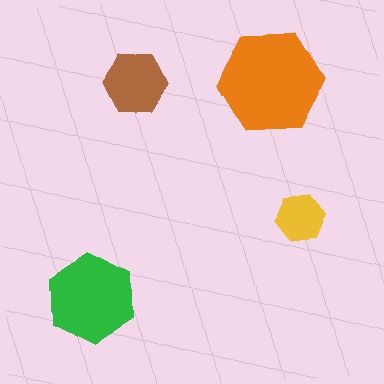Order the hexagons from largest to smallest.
the orange one, the green one, the brown one, the yellow one.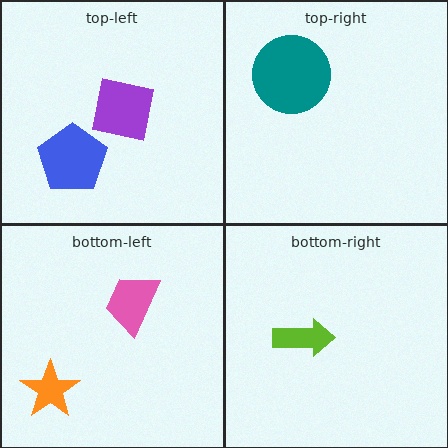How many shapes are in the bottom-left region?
2.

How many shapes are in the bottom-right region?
1.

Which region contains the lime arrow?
The bottom-right region.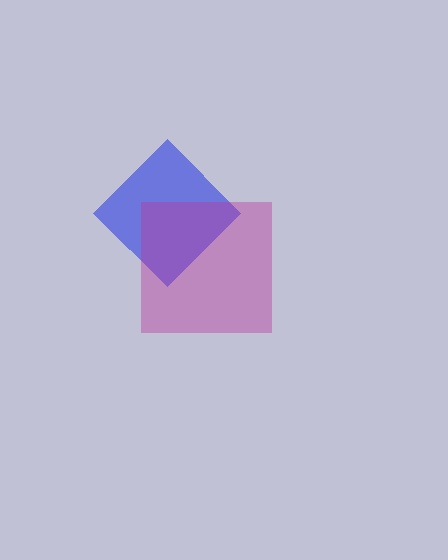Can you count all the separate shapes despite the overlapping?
Yes, there are 2 separate shapes.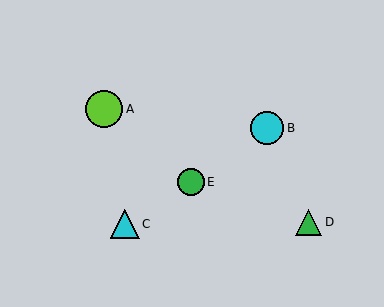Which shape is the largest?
The lime circle (labeled A) is the largest.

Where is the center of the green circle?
The center of the green circle is at (191, 182).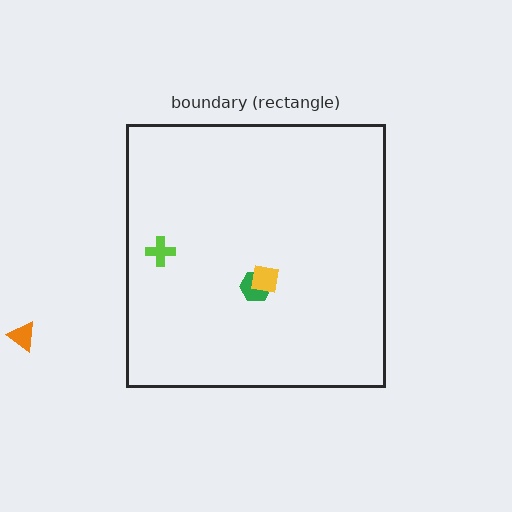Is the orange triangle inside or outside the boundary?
Outside.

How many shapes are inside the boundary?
3 inside, 1 outside.